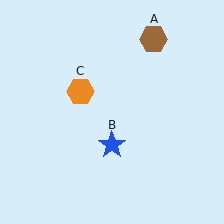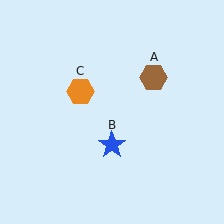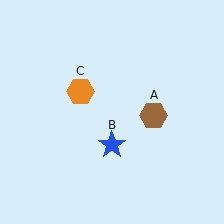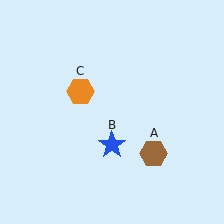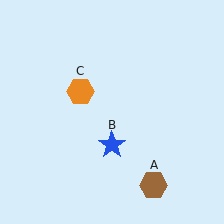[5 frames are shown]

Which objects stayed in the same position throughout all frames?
Blue star (object B) and orange hexagon (object C) remained stationary.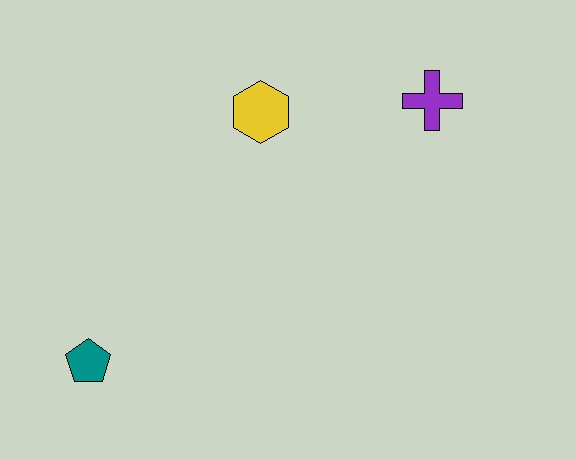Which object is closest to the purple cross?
The yellow hexagon is closest to the purple cross.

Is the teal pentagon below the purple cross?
Yes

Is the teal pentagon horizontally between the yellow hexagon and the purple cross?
No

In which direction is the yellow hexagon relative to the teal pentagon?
The yellow hexagon is above the teal pentagon.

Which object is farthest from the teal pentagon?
The purple cross is farthest from the teal pentagon.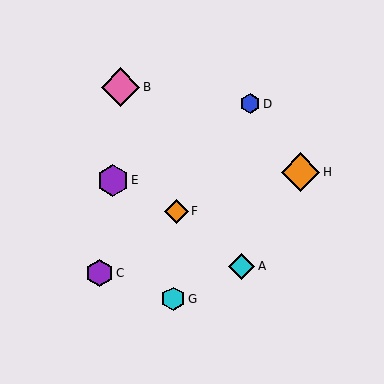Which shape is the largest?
The pink diamond (labeled B) is the largest.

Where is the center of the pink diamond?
The center of the pink diamond is at (121, 87).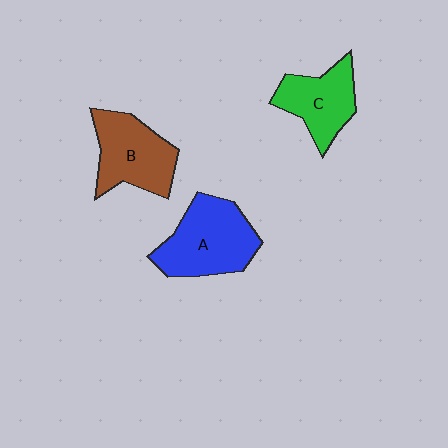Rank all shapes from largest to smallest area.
From largest to smallest: A (blue), B (brown), C (green).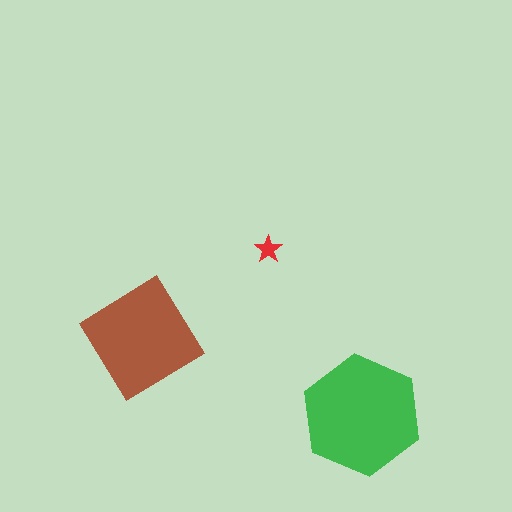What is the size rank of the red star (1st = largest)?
3rd.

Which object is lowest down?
The green hexagon is bottommost.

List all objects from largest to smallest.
The green hexagon, the brown diamond, the red star.